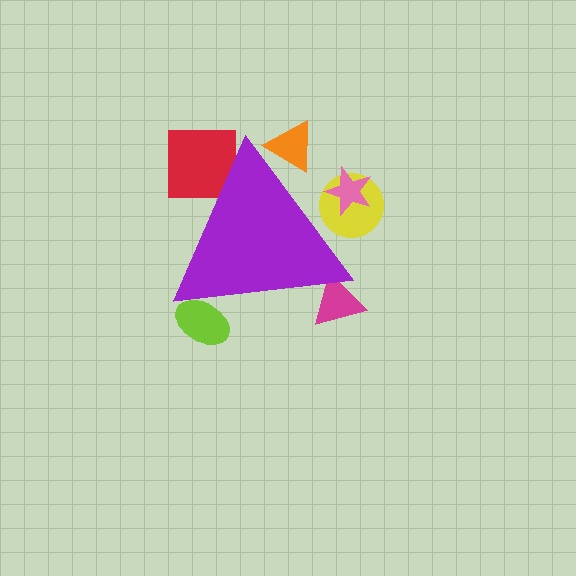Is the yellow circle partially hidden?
Yes, the yellow circle is partially hidden behind the purple triangle.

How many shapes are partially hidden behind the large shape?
6 shapes are partially hidden.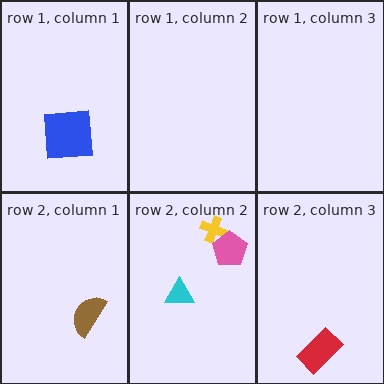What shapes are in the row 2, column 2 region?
The yellow cross, the cyan triangle, the pink pentagon.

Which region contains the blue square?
The row 1, column 1 region.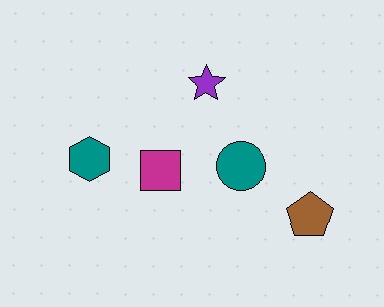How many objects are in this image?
There are 5 objects.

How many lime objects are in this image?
There are no lime objects.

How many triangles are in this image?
There are no triangles.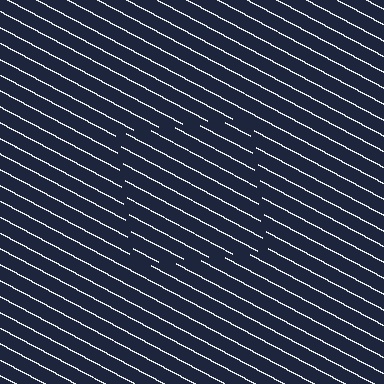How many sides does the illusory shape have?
4 sides — the line-ends trace a square.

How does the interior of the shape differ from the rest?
The interior of the shape contains the same grating, shifted by half a period — the contour is defined by the phase discontinuity where line-ends from the inner and outer gratings abut.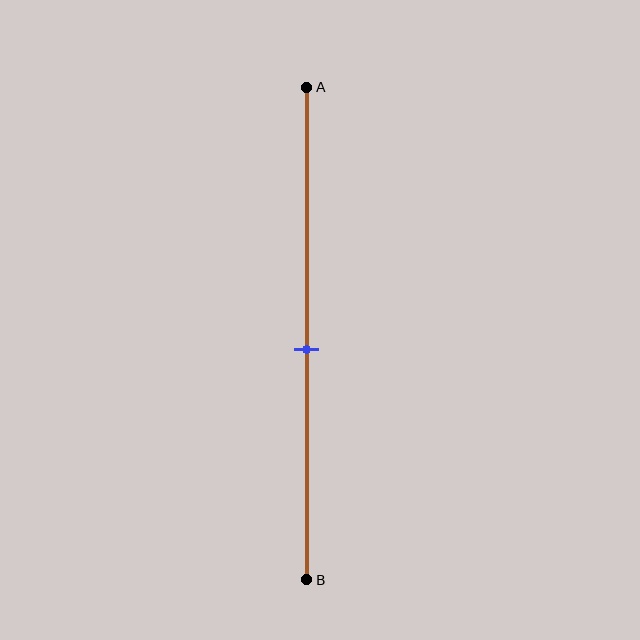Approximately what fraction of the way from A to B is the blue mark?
The blue mark is approximately 55% of the way from A to B.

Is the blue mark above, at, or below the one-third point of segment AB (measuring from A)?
The blue mark is below the one-third point of segment AB.